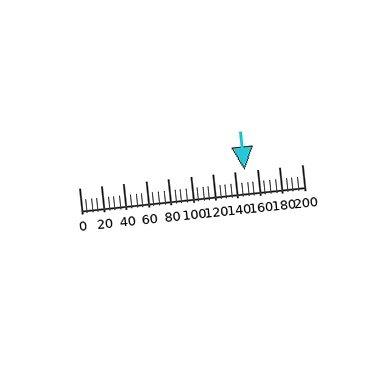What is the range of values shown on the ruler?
The ruler shows values from 0 to 200.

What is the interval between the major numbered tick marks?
The major tick marks are spaced 20 units apart.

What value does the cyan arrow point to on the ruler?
The cyan arrow points to approximately 148.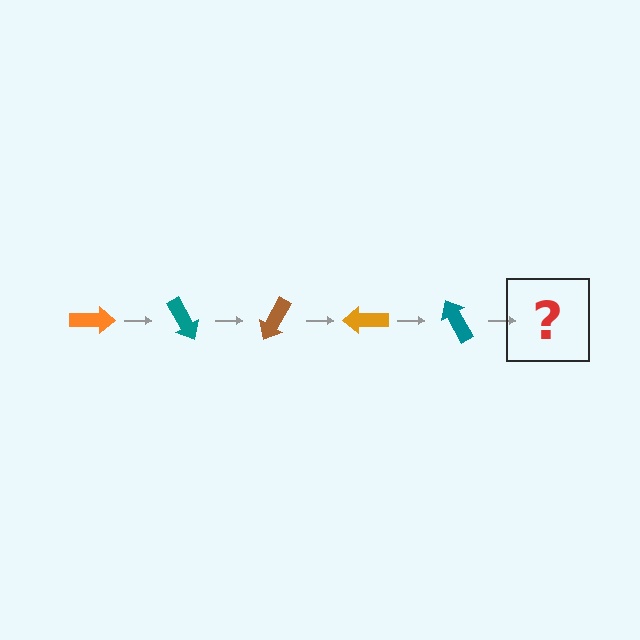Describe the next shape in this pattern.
It should be a brown arrow, rotated 300 degrees from the start.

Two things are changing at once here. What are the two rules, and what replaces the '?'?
The two rules are that it rotates 60 degrees each step and the color cycles through orange, teal, and brown. The '?' should be a brown arrow, rotated 300 degrees from the start.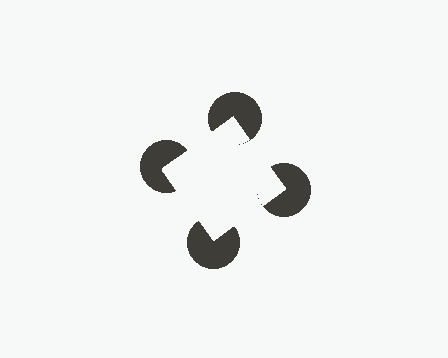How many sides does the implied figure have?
4 sides.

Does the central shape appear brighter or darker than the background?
It typically appears slightly brighter than the background, even though no actual brightness change is drawn.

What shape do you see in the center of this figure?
An illusory square — its edges are inferred from the aligned wedge cuts in the pac-man discs, not physically drawn.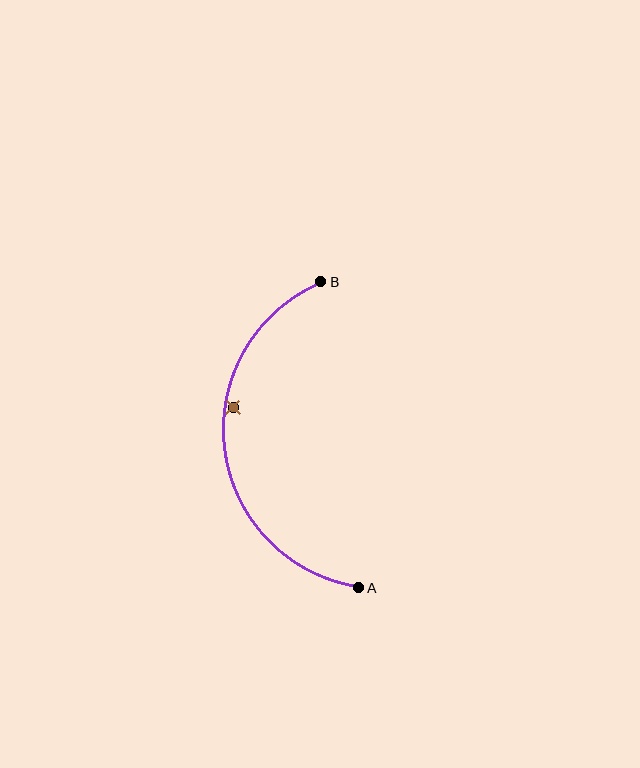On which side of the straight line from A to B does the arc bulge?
The arc bulges to the left of the straight line connecting A and B.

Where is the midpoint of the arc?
The arc midpoint is the point on the curve farthest from the straight line joining A and B. It sits to the left of that line.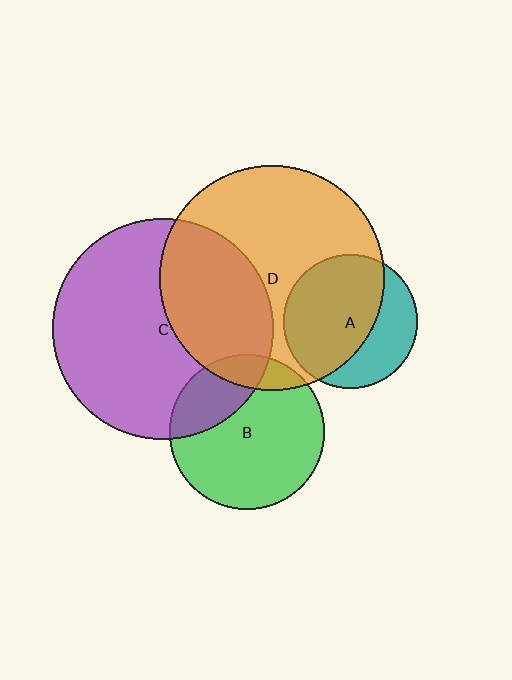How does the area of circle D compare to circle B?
Approximately 2.1 times.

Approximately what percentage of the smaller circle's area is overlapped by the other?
Approximately 25%.